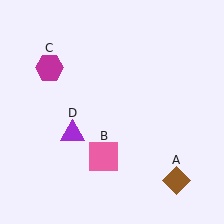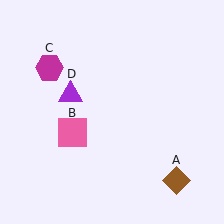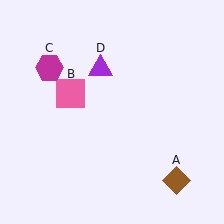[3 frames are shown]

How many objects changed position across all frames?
2 objects changed position: pink square (object B), purple triangle (object D).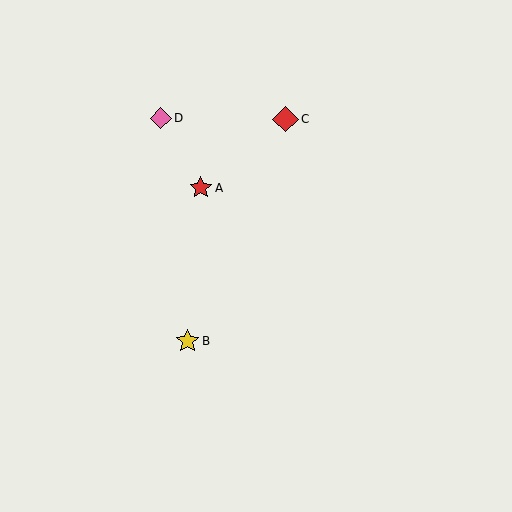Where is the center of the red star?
The center of the red star is at (201, 188).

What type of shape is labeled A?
Shape A is a red star.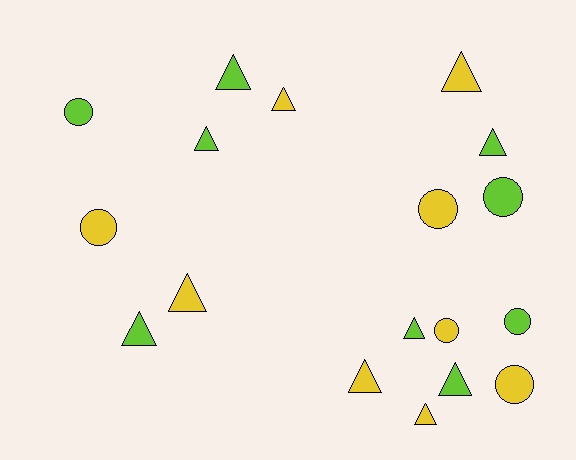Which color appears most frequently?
Lime, with 9 objects.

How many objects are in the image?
There are 18 objects.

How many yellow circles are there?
There are 4 yellow circles.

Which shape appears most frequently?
Triangle, with 11 objects.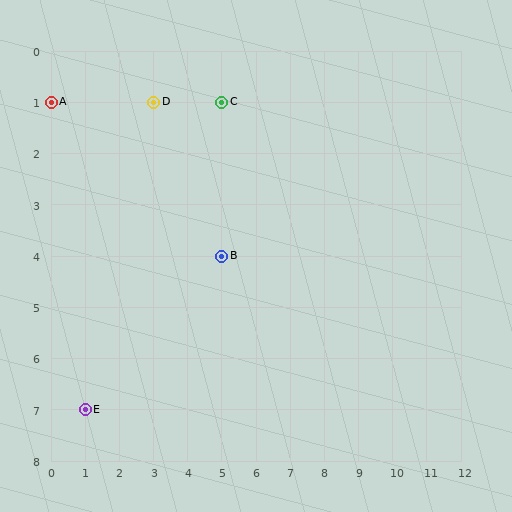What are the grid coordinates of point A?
Point A is at grid coordinates (0, 1).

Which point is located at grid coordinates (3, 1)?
Point D is at (3, 1).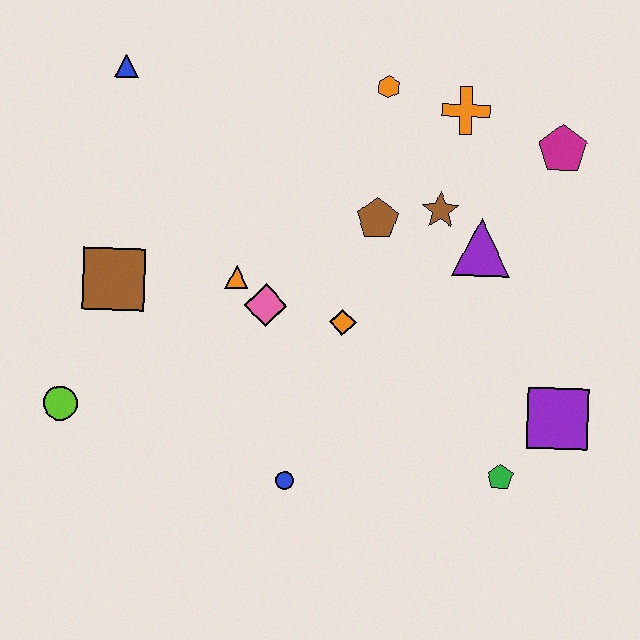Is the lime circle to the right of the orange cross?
No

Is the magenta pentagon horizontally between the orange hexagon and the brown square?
No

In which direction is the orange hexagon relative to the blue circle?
The orange hexagon is above the blue circle.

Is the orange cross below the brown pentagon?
No